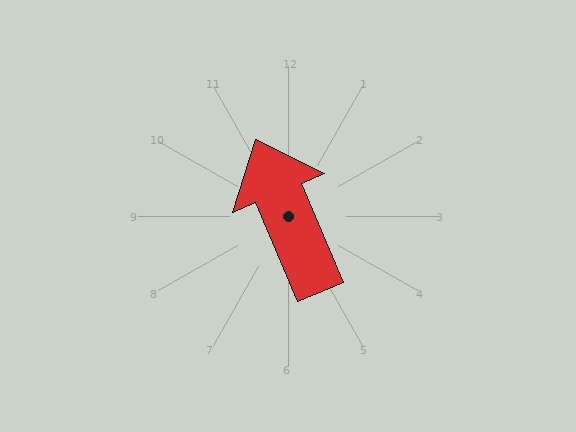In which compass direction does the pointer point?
Northwest.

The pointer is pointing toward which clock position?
Roughly 11 o'clock.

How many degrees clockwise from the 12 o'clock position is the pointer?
Approximately 337 degrees.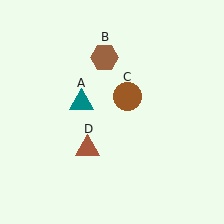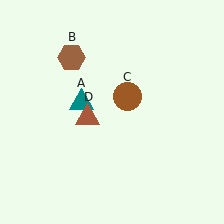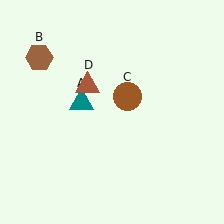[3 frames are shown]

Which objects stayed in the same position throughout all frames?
Teal triangle (object A) and brown circle (object C) remained stationary.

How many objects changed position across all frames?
2 objects changed position: brown hexagon (object B), brown triangle (object D).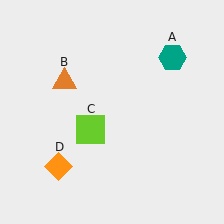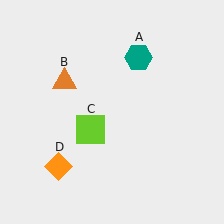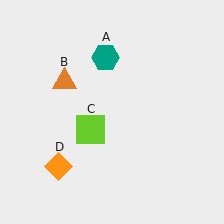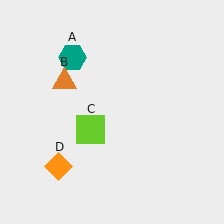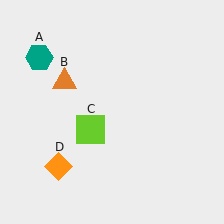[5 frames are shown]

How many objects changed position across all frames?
1 object changed position: teal hexagon (object A).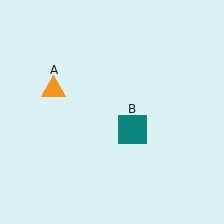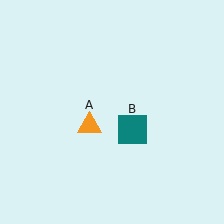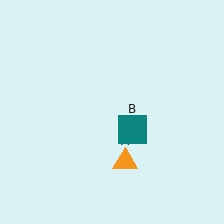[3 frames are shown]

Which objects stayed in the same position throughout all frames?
Teal square (object B) remained stationary.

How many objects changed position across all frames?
1 object changed position: orange triangle (object A).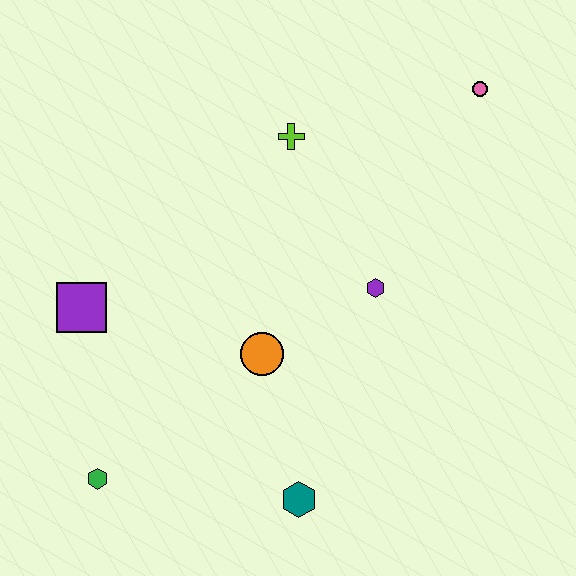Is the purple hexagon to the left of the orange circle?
No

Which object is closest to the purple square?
The green hexagon is closest to the purple square.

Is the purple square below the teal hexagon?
No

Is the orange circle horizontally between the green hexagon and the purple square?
No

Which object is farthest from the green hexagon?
The pink circle is farthest from the green hexagon.